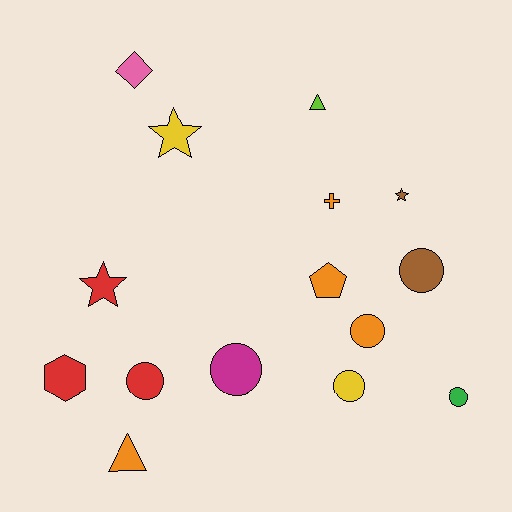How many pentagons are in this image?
There is 1 pentagon.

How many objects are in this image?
There are 15 objects.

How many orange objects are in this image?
There are 4 orange objects.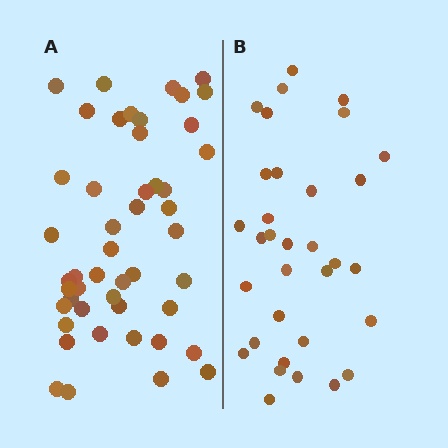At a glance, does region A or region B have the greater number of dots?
Region A (the left region) has more dots.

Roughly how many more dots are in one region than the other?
Region A has approximately 15 more dots than region B.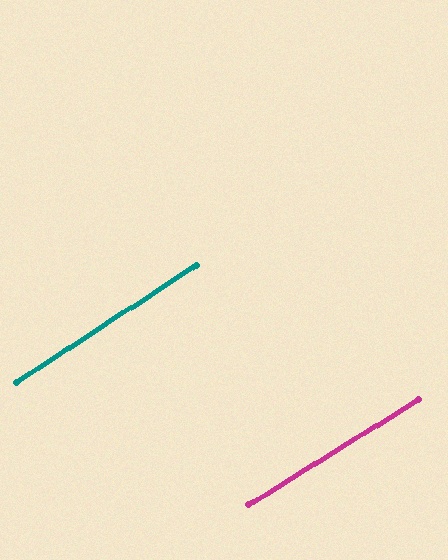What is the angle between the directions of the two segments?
Approximately 1 degree.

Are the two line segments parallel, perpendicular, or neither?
Parallel — their directions differ by only 1.2°.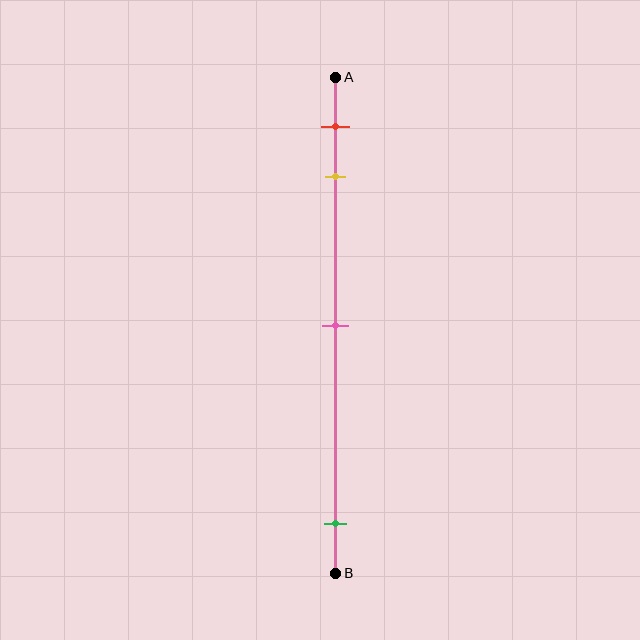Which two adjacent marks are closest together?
The red and yellow marks are the closest adjacent pair.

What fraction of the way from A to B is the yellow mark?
The yellow mark is approximately 20% (0.2) of the way from A to B.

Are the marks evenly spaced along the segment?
No, the marks are not evenly spaced.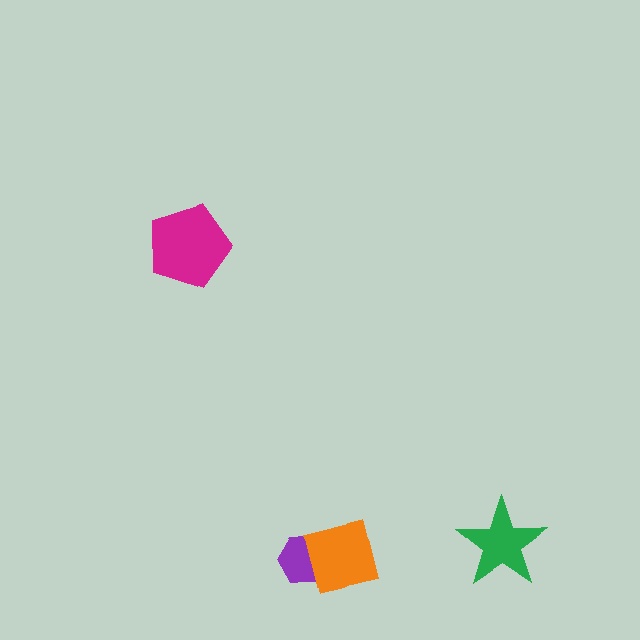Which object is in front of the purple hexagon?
The orange square is in front of the purple hexagon.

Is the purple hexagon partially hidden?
Yes, it is partially covered by another shape.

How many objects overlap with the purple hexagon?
1 object overlaps with the purple hexagon.